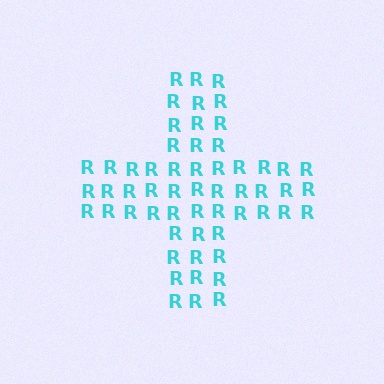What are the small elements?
The small elements are letter R's.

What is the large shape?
The large shape is a cross.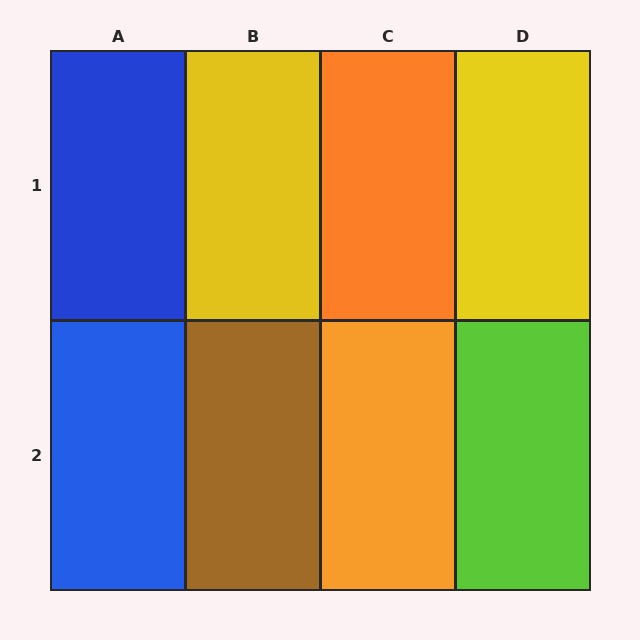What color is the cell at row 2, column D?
Lime.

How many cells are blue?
2 cells are blue.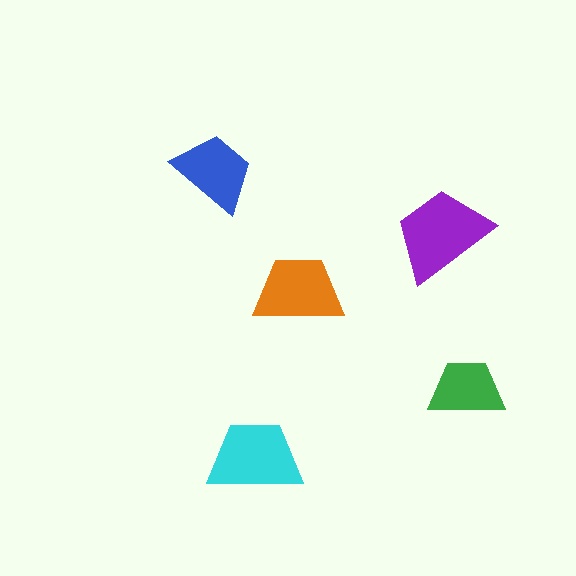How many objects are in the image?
There are 5 objects in the image.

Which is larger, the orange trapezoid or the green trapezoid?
The orange one.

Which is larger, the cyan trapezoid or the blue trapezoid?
The cyan one.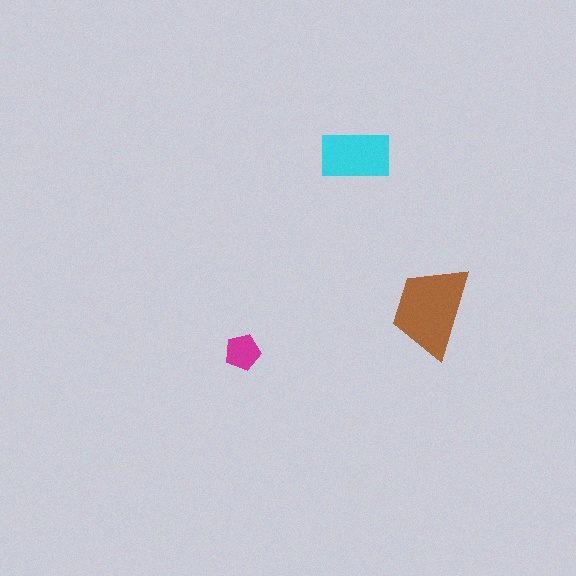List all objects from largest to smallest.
The brown trapezoid, the cyan rectangle, the magenta pentagon.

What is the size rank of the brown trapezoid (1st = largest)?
1st.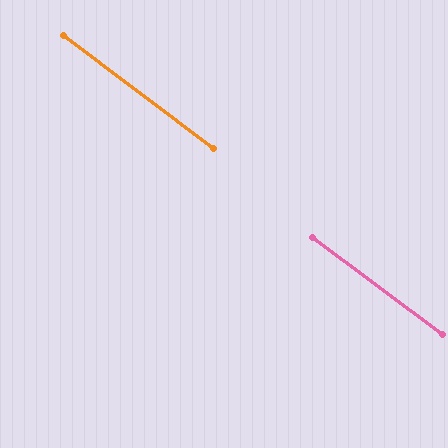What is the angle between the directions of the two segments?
Approximately 0 degrees.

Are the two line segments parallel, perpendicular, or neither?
Parallel — their directions differ by only 0.3°.